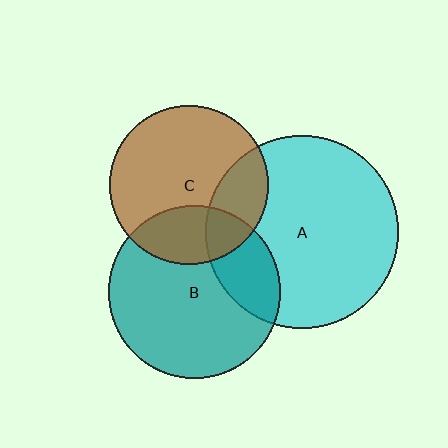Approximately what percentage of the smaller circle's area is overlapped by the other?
Approximately 25%.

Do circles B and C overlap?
Yes.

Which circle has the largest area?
Circle A (cyan).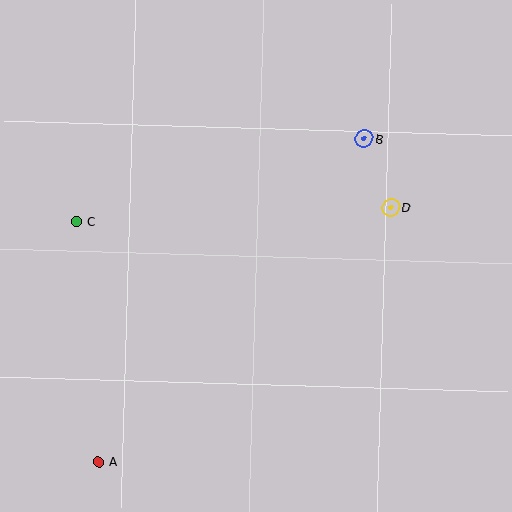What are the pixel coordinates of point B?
Point B is at (364, 139).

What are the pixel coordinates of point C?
Point C is at (76, 222).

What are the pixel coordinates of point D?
Point D is at (391, 208).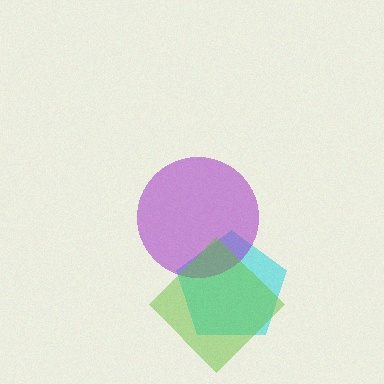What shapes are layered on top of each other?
The layered shapes are: a cyan pentagon, a purple circle, a lime diamond.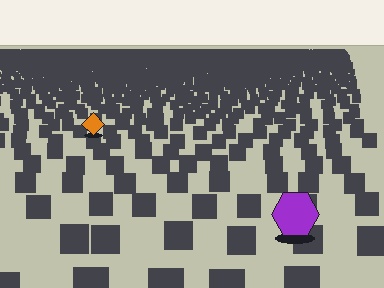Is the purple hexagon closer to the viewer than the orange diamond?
Yes. The purple hexagon is closer — you can tell from the texture gradient: the ground texture is coarser near it.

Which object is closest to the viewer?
The purple hexagon is closest. The texture marks near it are larger and more spread out.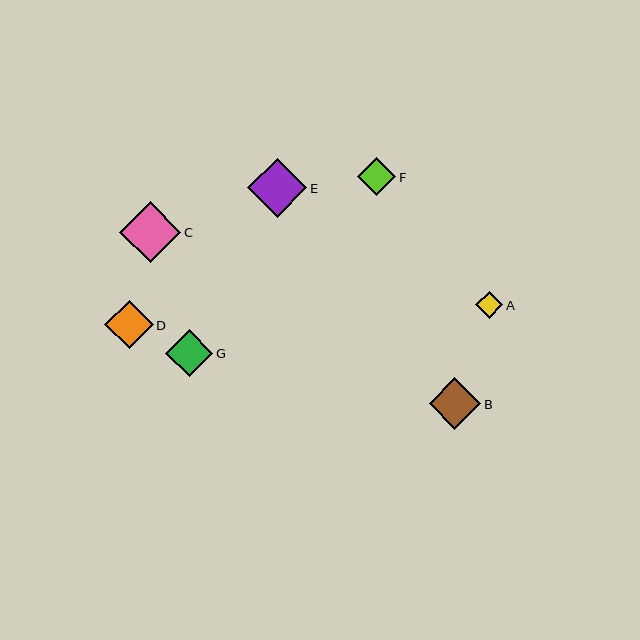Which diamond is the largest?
Diamond C is the largest with a size of approximately 61 pixels.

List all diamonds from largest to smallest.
From largest to smallest: C, E, B, D, G, F, A.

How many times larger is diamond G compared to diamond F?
Diamond G is approximately 1.2 times the size of diamond F.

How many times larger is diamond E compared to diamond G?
Diamond E is approximately 1.3 times the size of diamond G.